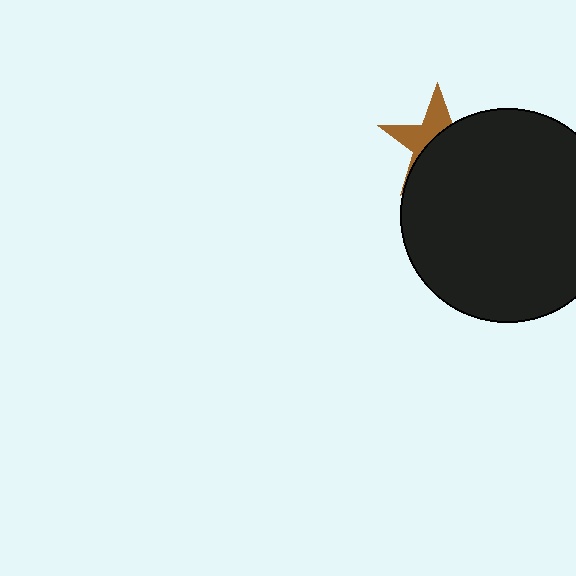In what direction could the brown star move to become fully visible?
The brown star could move toward the upper-left. That would shift it out from behind the black circle entirely.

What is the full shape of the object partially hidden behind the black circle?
The partially hidden object is a brown star.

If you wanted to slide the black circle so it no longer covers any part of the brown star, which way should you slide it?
Slide it toward the lower-right — that is the most direct way to separate the two shapes.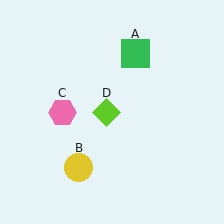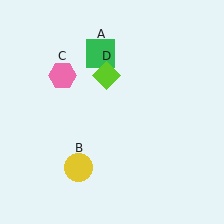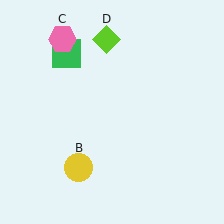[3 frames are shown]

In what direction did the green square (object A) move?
The green square (object A) moved left.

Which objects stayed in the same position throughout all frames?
Yellow circle (object B) remained stationary.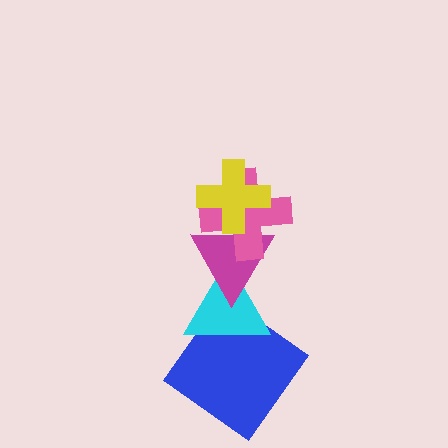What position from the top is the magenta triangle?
The magenta triangle is 3rd from the top.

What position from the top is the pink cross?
The pink cross is 2nd from the top.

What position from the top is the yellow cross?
The yellow cross is 1st from the top.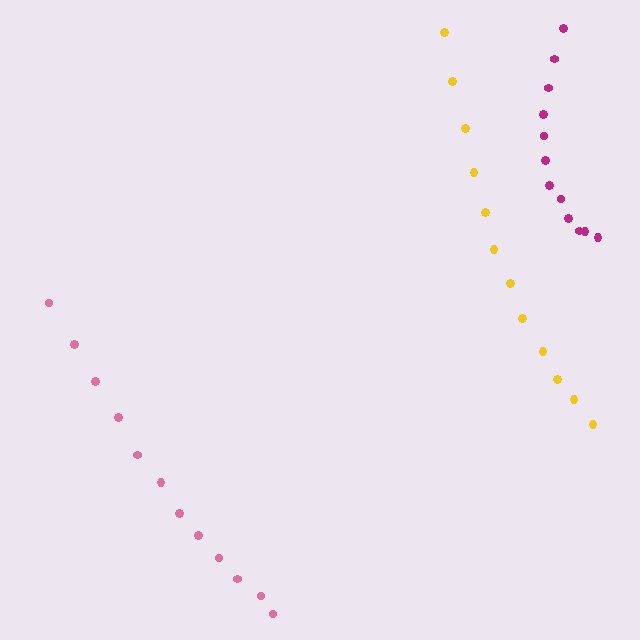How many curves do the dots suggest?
There are 3 distinct paths.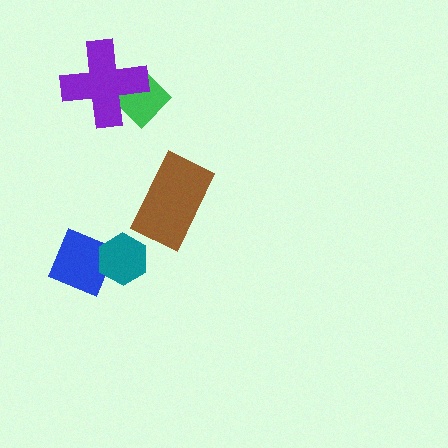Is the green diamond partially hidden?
Yes, it is partially covered by another shape.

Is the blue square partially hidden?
Yes, it is partially covered by another shape.